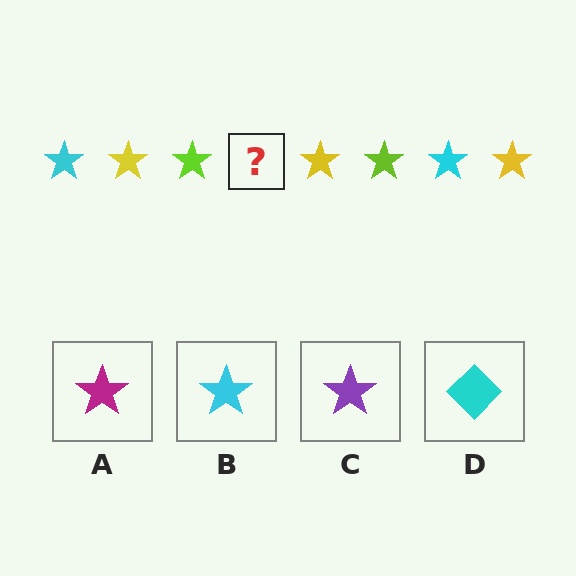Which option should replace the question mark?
Option B.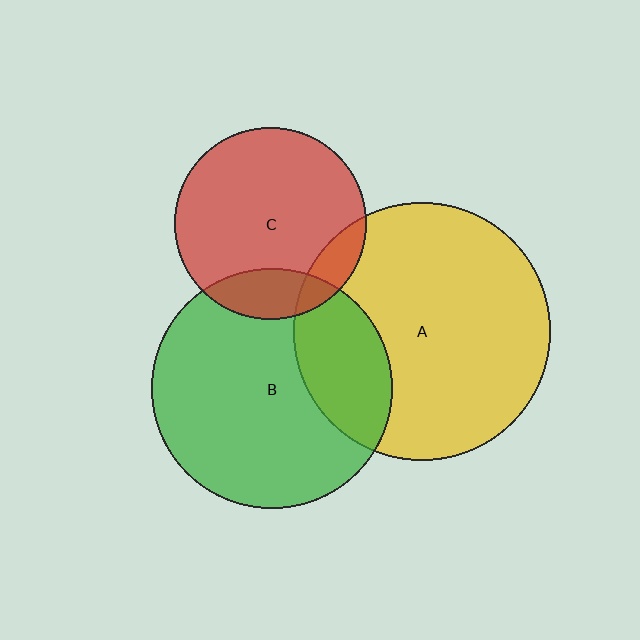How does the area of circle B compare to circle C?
Approximately 1.6 times.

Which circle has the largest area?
Circle A (yellow).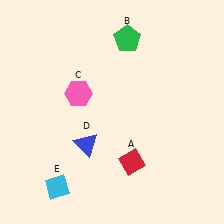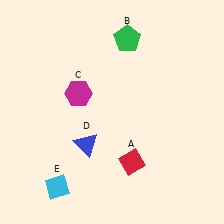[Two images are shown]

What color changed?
The hexagon (C) changed from pink in Image 1 to magenta in Image 2.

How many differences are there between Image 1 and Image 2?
There is 1 difference between the two images.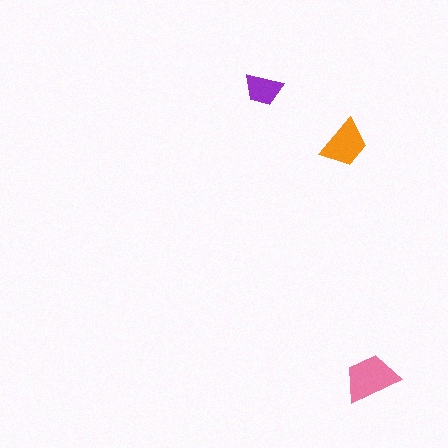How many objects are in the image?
There are 3 objects in the image.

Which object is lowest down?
The pink trapezoid is bottommost.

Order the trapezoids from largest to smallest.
the pink one, the orange one, the purple one.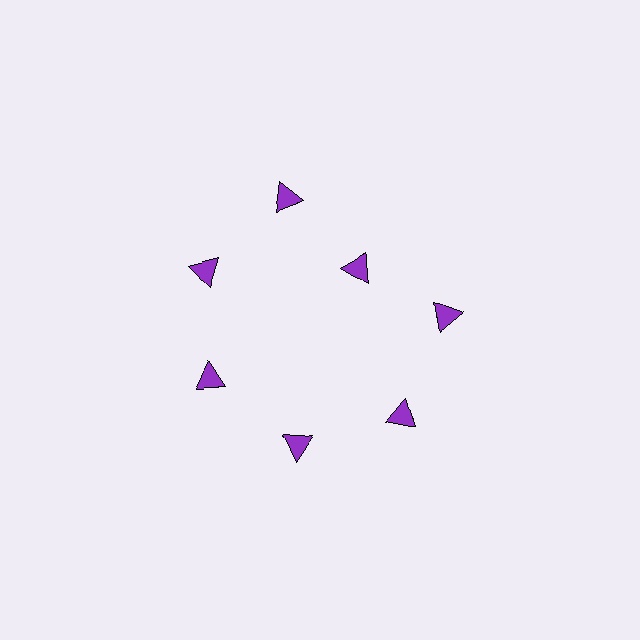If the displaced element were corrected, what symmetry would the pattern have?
It would have 7-fold rotational symmetry — the pattern would map onto itself every 51 degrees.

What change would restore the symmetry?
The symmetry would be restored by moving it outward, back onto the ring so that all 7 triangles sit at equal angles and equal distance from the center.